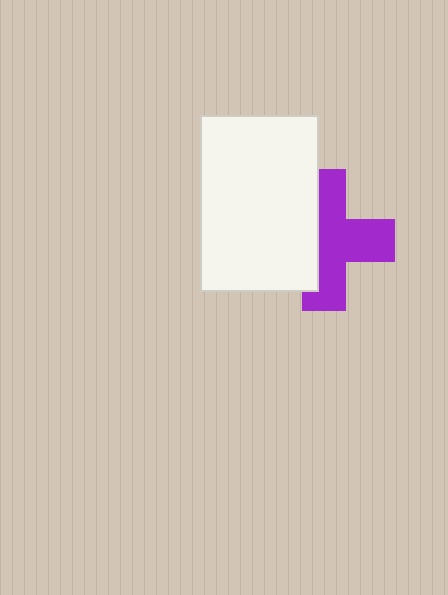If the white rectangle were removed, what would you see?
You would see the complete purple cross.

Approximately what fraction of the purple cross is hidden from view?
Roughly 41% of the purple cross is hidden behind the white rectangle.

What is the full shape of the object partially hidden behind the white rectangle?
The partially hidden object is a purple cross.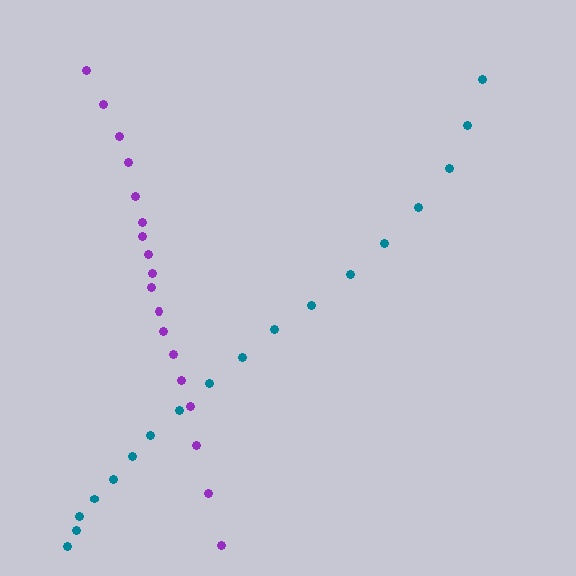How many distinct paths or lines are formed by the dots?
There are 2 distinct paths.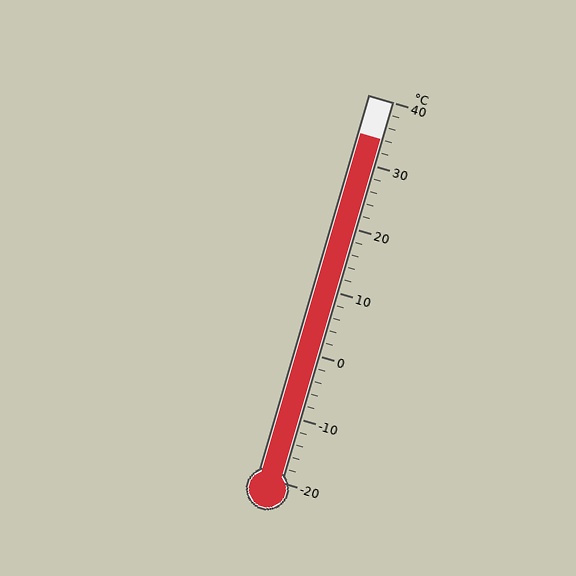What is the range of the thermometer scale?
The thermometer scale ranges from -20°C to 40°C.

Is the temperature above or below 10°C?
The temperature is above 10°C.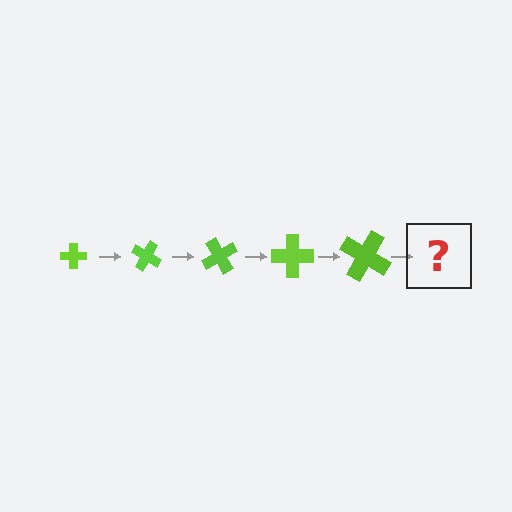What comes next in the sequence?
The next element should be a cross, larger than the previous one and rotated 150 degrees from the start.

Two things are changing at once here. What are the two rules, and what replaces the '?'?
The two rules are that the cross grows larger each step and it rotates 30 degrees each step. The '?' should be a cross, larger than the previous one and rotated 150 degrees from the start.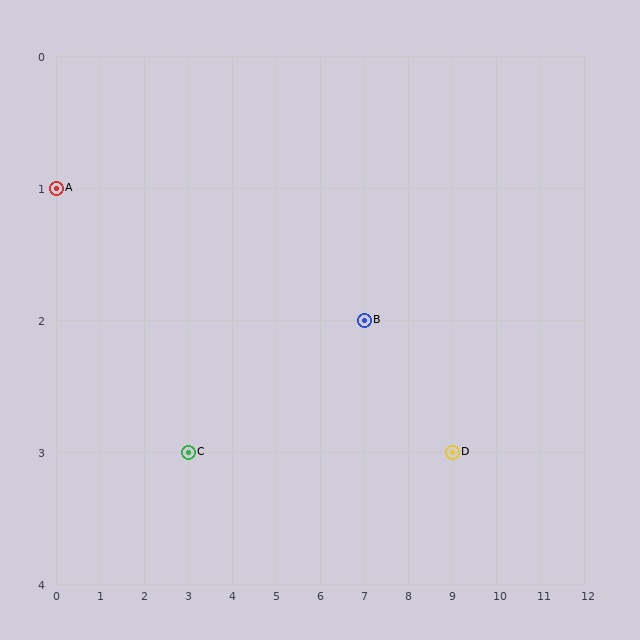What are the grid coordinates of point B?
Point B is at grid coordinates (7, 2).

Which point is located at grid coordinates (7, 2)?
Point B is at (7, 2).